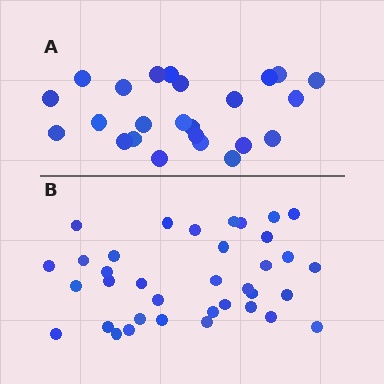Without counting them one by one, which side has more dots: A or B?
Region B (the bottom region) has more dots.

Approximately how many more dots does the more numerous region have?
Region B has roughly 12 or so more dots than region A.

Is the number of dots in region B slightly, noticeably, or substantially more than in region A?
Region B has substantially more. The ratio is roughly 1.5 to 1.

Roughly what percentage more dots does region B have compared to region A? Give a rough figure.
About 50% more.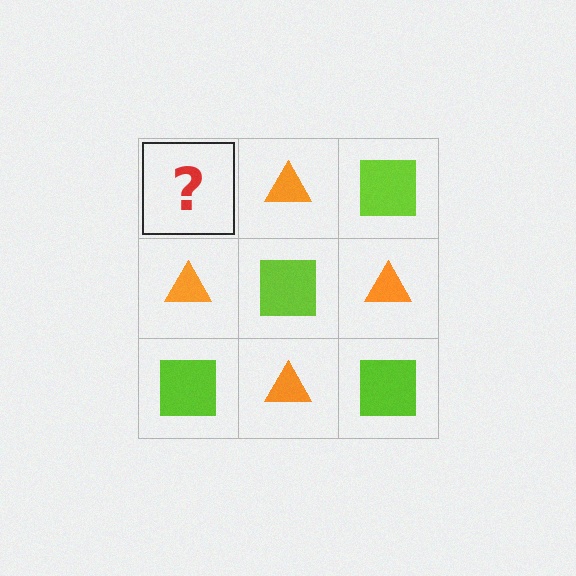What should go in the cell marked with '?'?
The missing cell should contain a lime square.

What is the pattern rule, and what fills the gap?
The rule is that it alternates lime square and orange triangle in a checkerboard pattern. The gap should be filled with a lime square.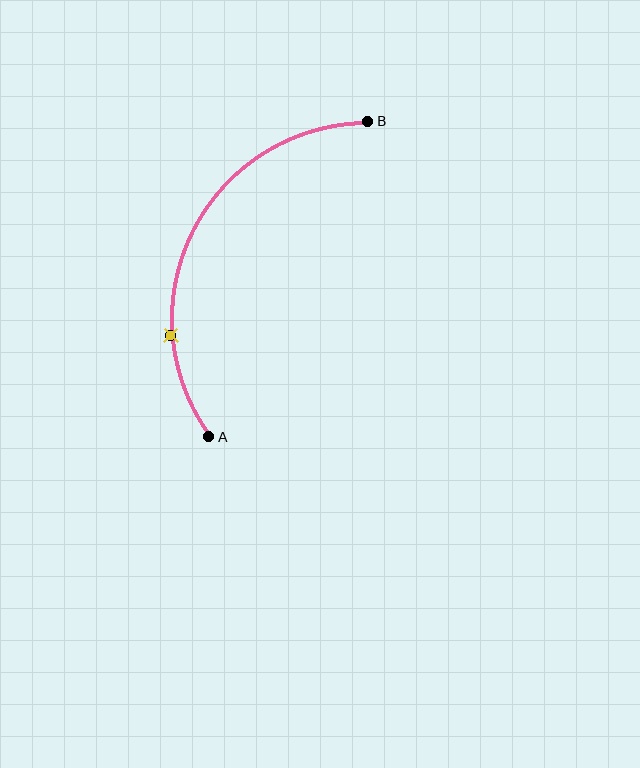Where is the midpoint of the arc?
The arc midpoint is the point on the curve farthest from the straight line joining A and B. It sits to the left of that line.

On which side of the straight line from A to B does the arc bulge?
The arc bulges to the left of the straight line connecting A and B.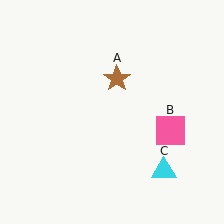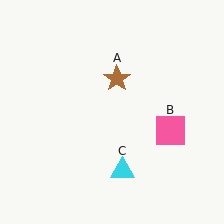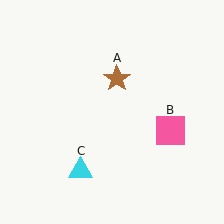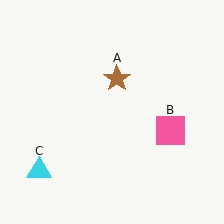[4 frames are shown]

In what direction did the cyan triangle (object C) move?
The cyan triangle (object C) moved left.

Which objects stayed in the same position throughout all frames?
Brown star (object A) and pink square (object B) remained stationary.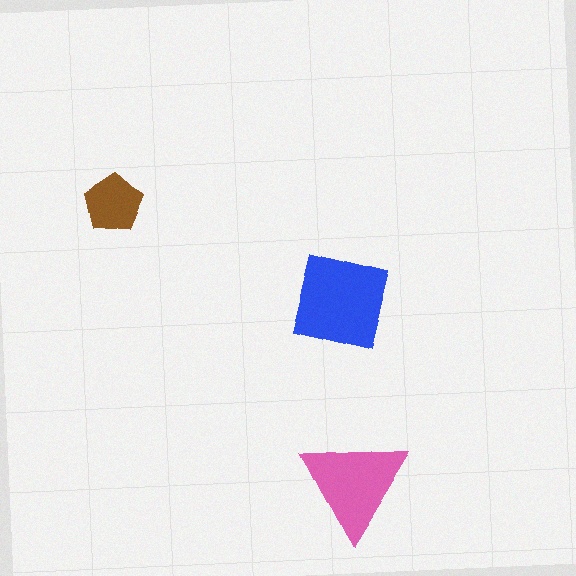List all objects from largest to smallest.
The blue square, the pink triangle, the brown pentagon.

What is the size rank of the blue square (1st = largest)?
1st.